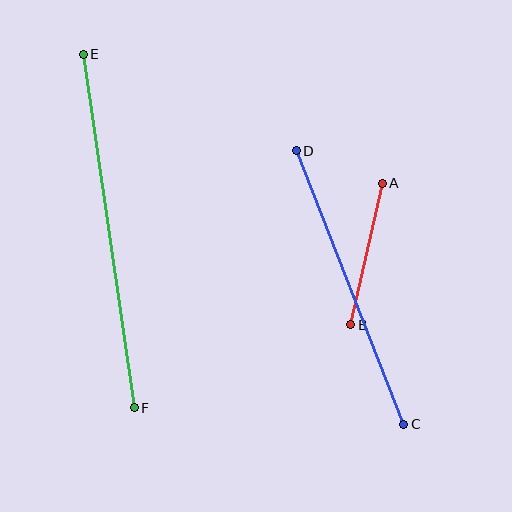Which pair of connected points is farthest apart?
Points E and F are farthest apart.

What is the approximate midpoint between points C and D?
The midpoint is at approximately (350, 288) pixels.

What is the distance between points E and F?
The distance is approximately 357 pixels.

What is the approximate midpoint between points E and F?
The midpoint is at approximately (109, 231) pixels.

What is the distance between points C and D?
The distance is approximately 294 pixels.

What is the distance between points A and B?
The distance is approximately 145 pixels.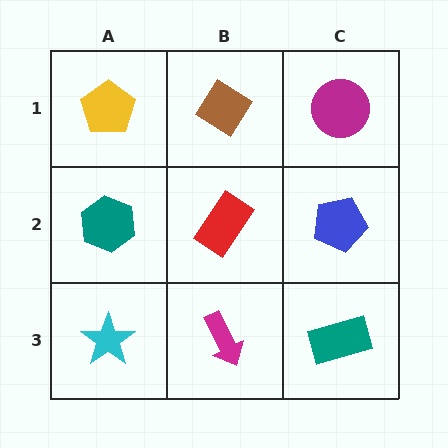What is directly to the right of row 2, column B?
A blue pentagon.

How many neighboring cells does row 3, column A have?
2.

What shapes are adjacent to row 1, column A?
A teal hexagon (row 2, column A), a brown diamond (row 1, column B).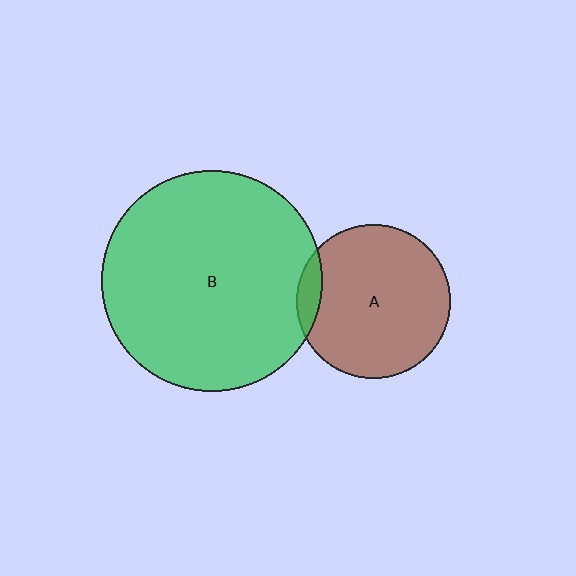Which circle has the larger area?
Circle B (green).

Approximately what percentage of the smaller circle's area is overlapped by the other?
Approximately 10%.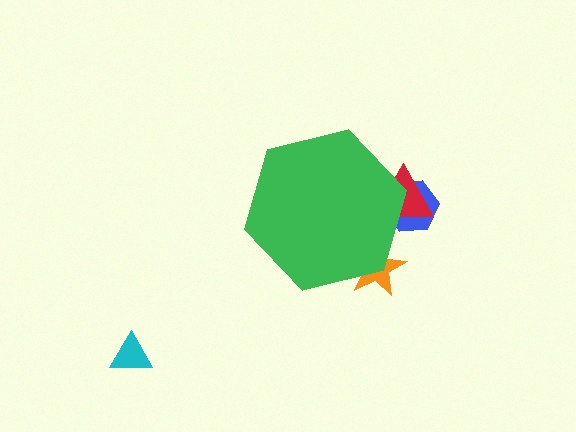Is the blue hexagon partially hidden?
Yes, the blue hexagon is partially hidden behind the green hexagon.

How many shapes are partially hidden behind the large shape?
3 shapes are partially hidden.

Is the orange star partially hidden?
Yes, the orange star is partially hidden behind the green hexagon.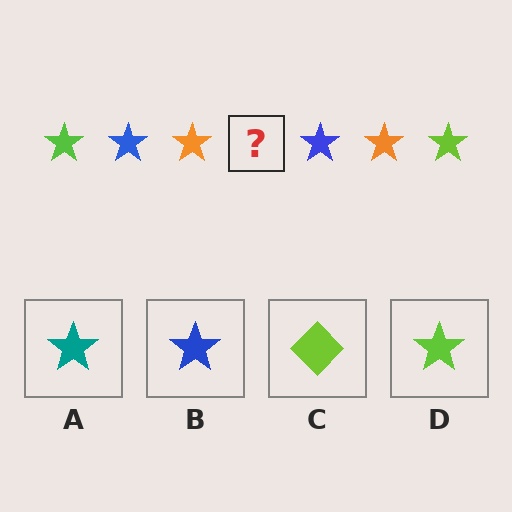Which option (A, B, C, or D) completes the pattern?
D.